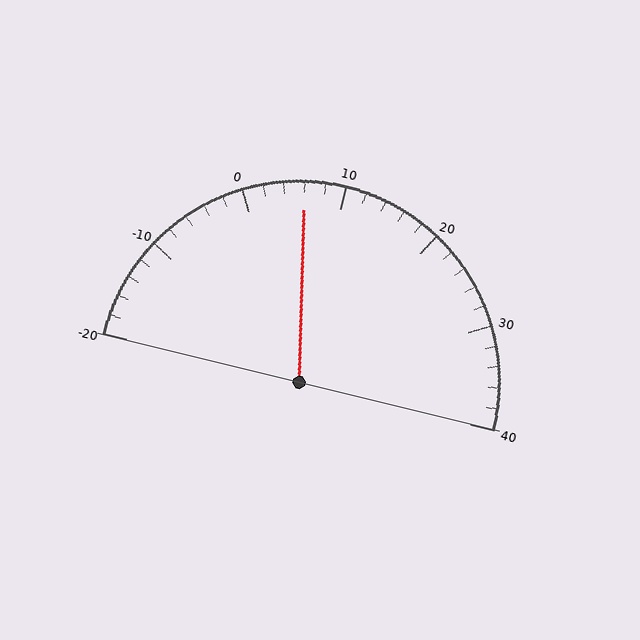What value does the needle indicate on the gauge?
The needle indicates approximately 6.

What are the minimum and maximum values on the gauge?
The gauge ranges from -20 to 40.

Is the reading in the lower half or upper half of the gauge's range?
The reading is in the lower half of the range (-20 to 40).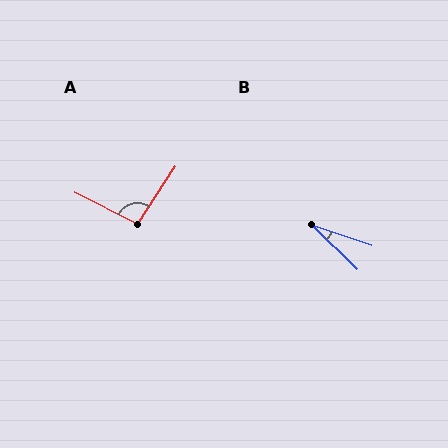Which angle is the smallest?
B, at approximately 26 degrees.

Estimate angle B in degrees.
Approximately 26 degrees.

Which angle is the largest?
A, at approximately 96 degrees.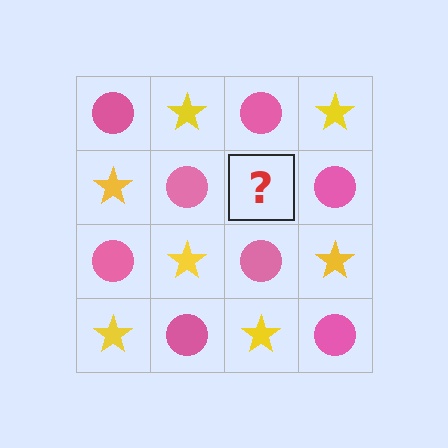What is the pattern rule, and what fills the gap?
The rule is that it alternates pink circle and yellow star in a checkerboard pattern. The gap should be filled with a yellow star.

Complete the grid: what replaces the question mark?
The question mark should be replaced with a yellow star.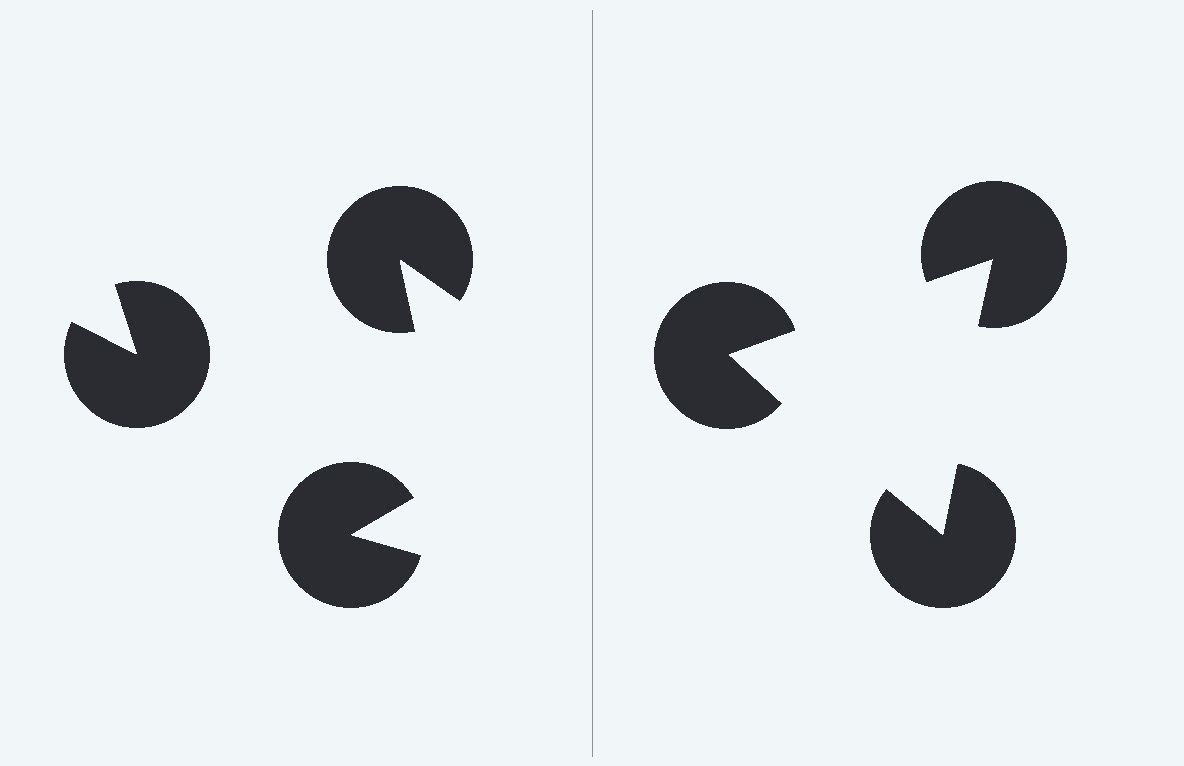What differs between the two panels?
The pac-man discs are positioned identically on both sides; only the wedge orientations differ. On the right they align to a triangle; on the left they are misaligned.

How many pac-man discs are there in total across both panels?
6 — 3 on each side.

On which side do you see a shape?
An illusory triangle appears on the right side. On the left side the wedge cuts are rotated, so no coherent shape forms.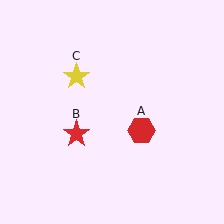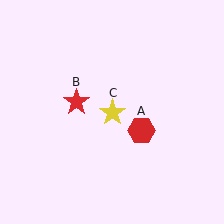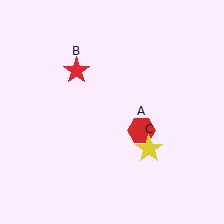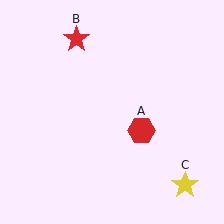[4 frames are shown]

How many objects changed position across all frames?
2 objects changed position: red star (object B), yellow star (object C).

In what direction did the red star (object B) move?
The red star (object B) moved up.